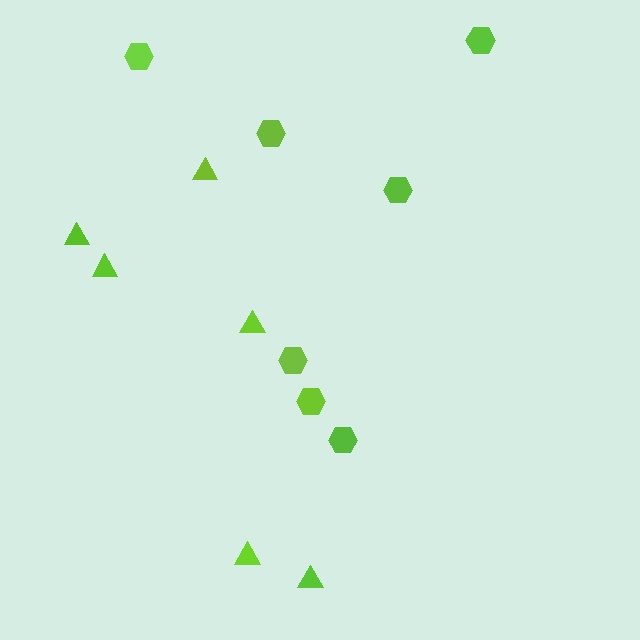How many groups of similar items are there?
There are 2 groups: one group of triangles (6) and one group of hexagons (7).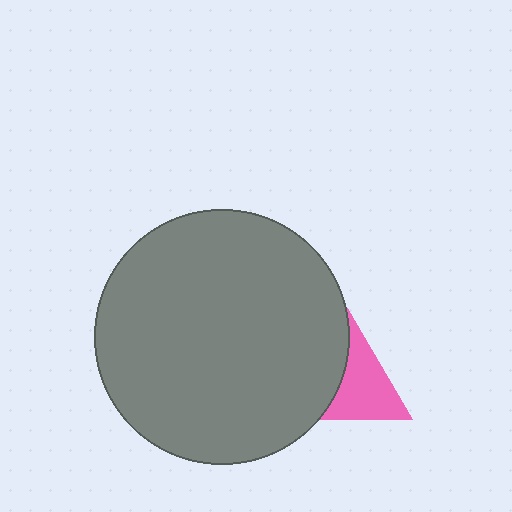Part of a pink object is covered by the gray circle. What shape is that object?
It is a triangle.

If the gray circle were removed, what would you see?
You would see the complete pink triangle.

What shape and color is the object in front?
The object in front is a gray circle.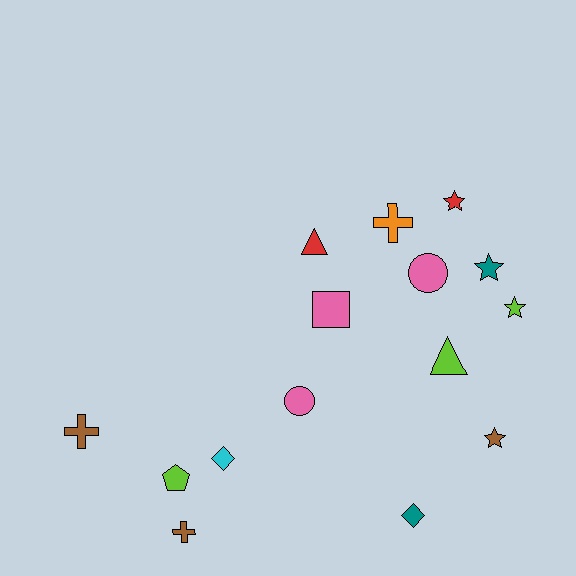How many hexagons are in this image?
There are no hexagons.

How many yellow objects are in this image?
There are no yellow objects.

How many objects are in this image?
There are 15 objects.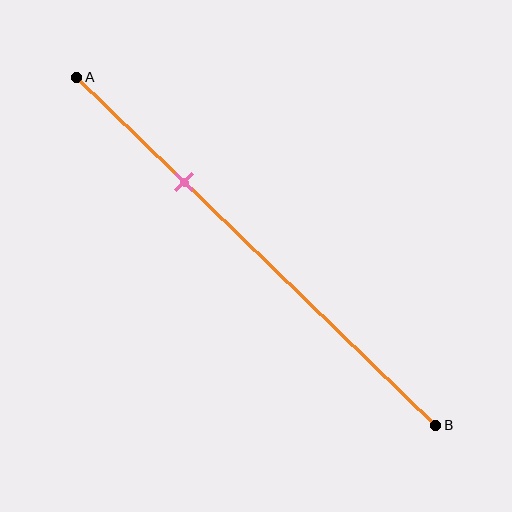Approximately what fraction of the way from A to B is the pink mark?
The pink mark is approximately 30% of the way from A to B.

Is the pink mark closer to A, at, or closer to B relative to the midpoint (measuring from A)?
The pink mark is closer to point A than the midpoint of segment AB.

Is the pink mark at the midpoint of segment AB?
No, the mark is at about 30% from A, not at the 50% midpoint.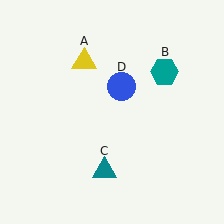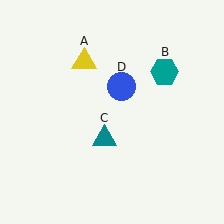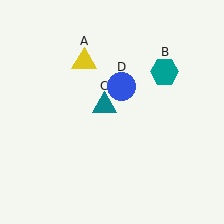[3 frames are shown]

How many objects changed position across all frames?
1 object changed position: teal triangle (object C).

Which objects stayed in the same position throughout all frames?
Yellow triangle (object A) and teal hexagon (object B) and blue circle (object D) remained stationary.